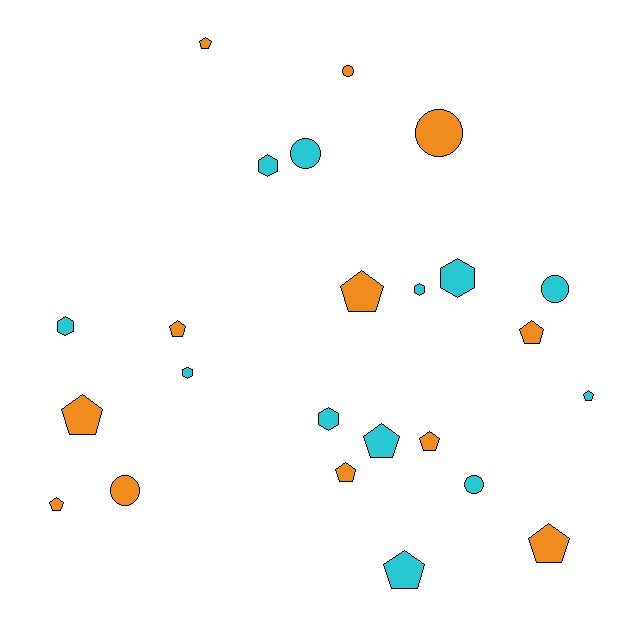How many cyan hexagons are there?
There are 6 cyan hexagons.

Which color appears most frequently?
Orange, with 12 objects.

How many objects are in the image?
There are 24 objects.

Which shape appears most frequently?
Pentagon, with 12 objects.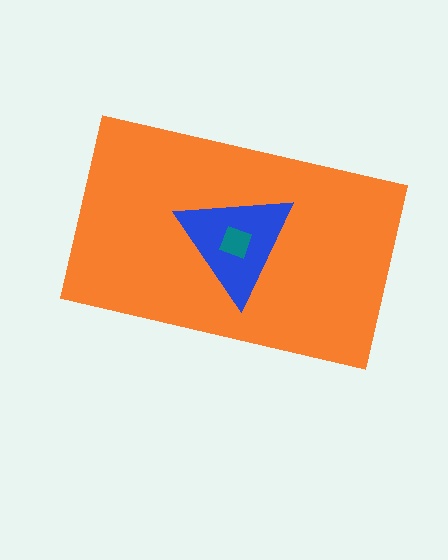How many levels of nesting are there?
3.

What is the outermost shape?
The orange rectangle.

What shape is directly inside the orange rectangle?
The blue triangle.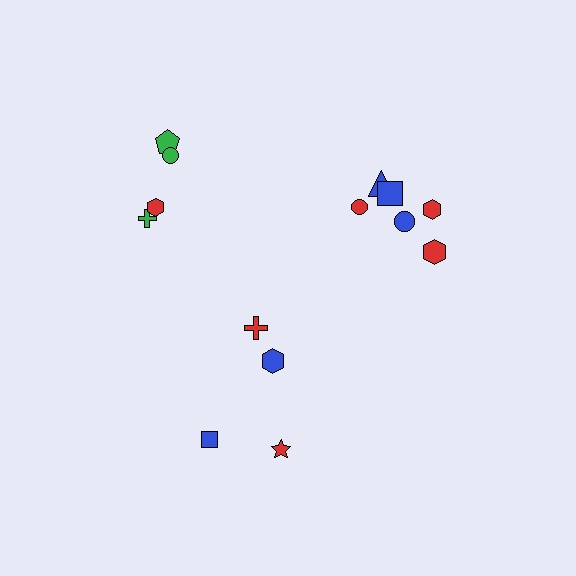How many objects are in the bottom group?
There are 4 objects.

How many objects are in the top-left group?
There are 4 objects.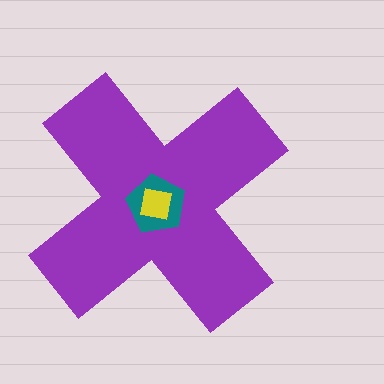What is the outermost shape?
The purple cross.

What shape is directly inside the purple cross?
The teal pentagon.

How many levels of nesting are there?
3.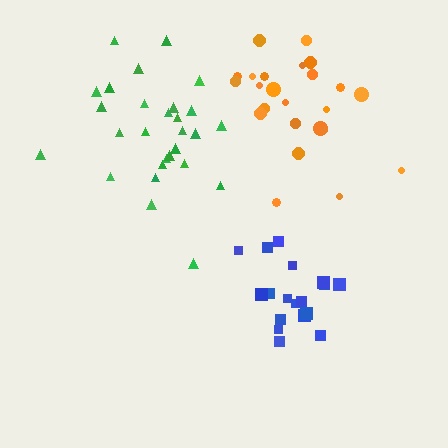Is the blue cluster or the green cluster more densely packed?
Blue.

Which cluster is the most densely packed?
Blue.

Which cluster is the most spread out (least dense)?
Green.